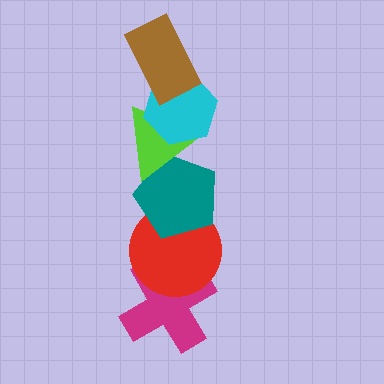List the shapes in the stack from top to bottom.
From top to bottom: the brown rectangle, the cyan hexagon, the lime triangle, the teal pentagon, the red circle, the magenta cross.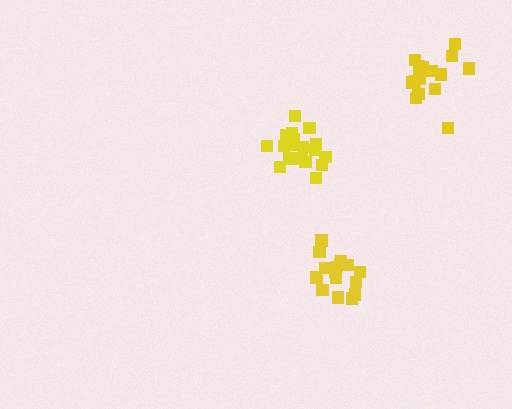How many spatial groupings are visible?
There are 3 spatial groupings.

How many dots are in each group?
Group 1: 19 dots, Group 2: 16 dots, Group 3: 17 dots (52 total).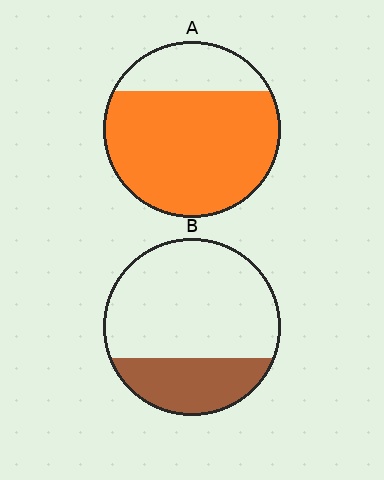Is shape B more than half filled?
No.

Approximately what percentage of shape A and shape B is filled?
A is approximately 75% and B is approximately 30%.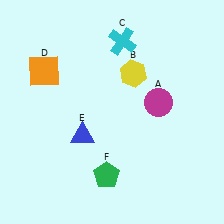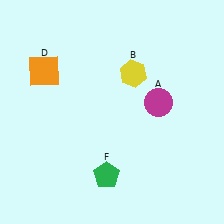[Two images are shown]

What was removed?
The cyan cross (C), the blue triangle (E) were removed in Image 2.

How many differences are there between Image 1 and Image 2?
There are 2 differences between the two images.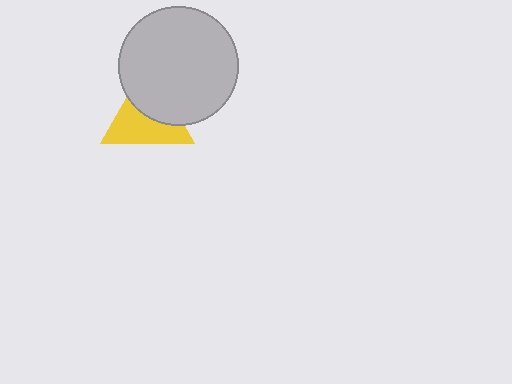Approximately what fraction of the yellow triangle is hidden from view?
Roughly 45% of the yellow triangle is hidden behind the light gray circle.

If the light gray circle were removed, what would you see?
You would see the complete yellow triangle.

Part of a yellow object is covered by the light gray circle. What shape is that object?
It is a triangle.